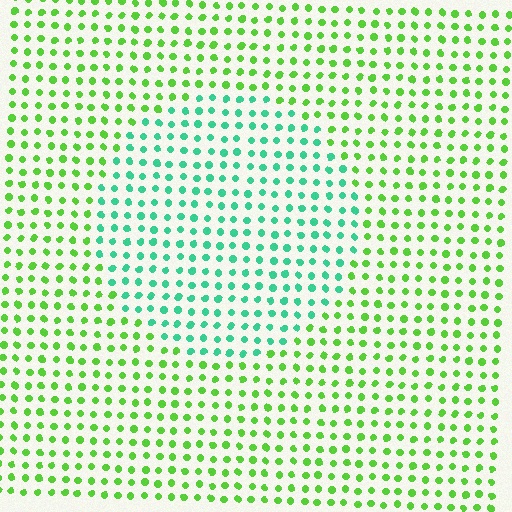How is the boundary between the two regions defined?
The boundary is defined purely by a slight shift in hue (about 48 degrees). Spacing, size, and orientation are identical on both sides.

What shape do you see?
I see a circle.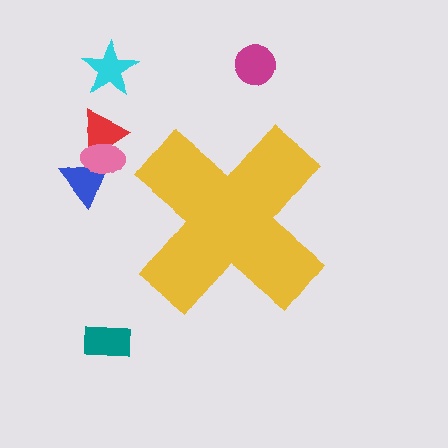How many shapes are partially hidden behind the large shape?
0 shapes are partially hidden.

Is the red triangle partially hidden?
No, the red triangle is fully visible.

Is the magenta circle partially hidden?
No, the magenta circle is fully visible.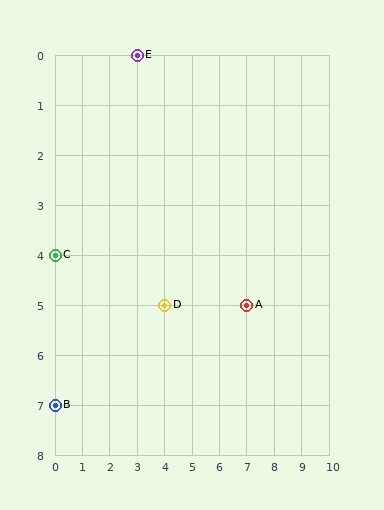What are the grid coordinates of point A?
Point A is at grid coordinates (7, 5).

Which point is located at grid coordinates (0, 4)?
Point C is at (0, 4).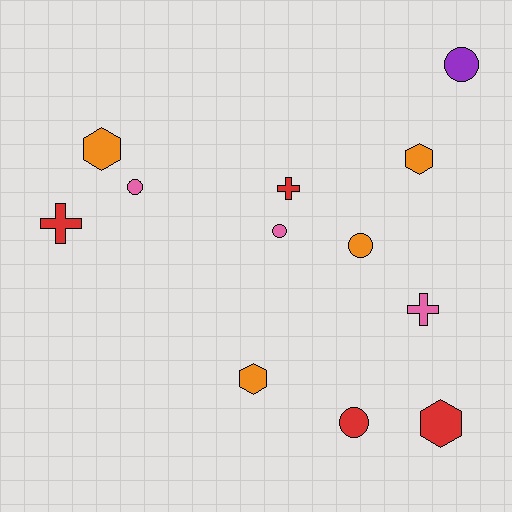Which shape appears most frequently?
Circle, with 5 objects.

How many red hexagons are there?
There is 1 red hexagon.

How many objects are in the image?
There are 12 objects.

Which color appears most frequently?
Red, with 4 objects.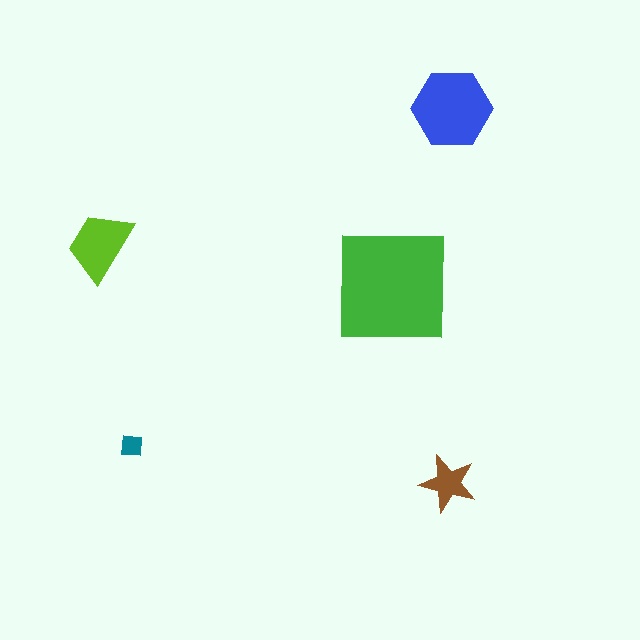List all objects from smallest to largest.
The teal square, the brown star, the lime trapezoid, the blue hexagon, the green square.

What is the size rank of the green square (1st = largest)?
1st.